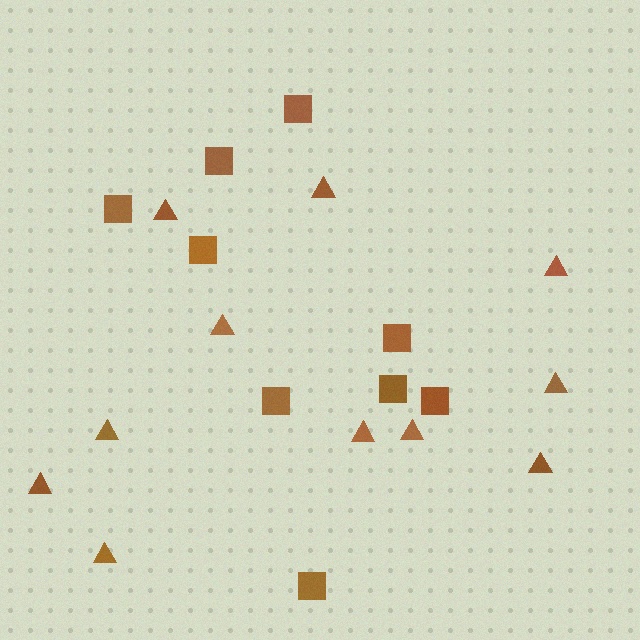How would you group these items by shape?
There are 2 groups: one group of squares (9) and one group of triangles (11).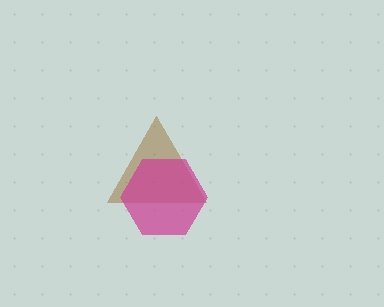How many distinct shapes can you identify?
There are 2 distinct shapes: a brown triangle, a magenta hexagon.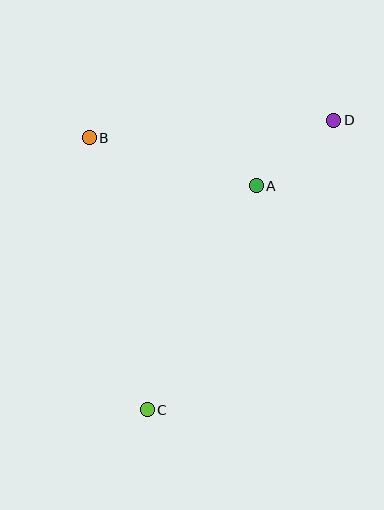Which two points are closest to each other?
Points A and D are closest to each other.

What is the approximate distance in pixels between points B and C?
The distance between B and C is approximately 278 pixels.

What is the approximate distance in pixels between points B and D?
The distance between B and D is approximately 245 pixels.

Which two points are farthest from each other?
Points C and D are farthest from each other.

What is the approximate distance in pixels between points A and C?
The distance between A and C is approximately 249 pixels.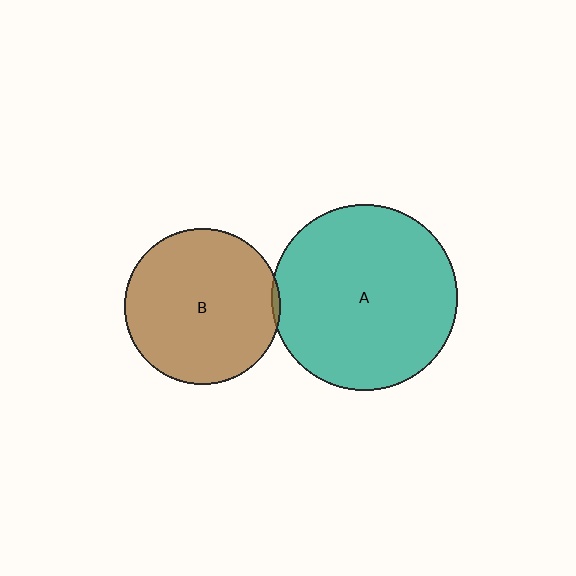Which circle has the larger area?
Circle A (teal).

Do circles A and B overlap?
Yes.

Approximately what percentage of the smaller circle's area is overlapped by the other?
Approximately 5%.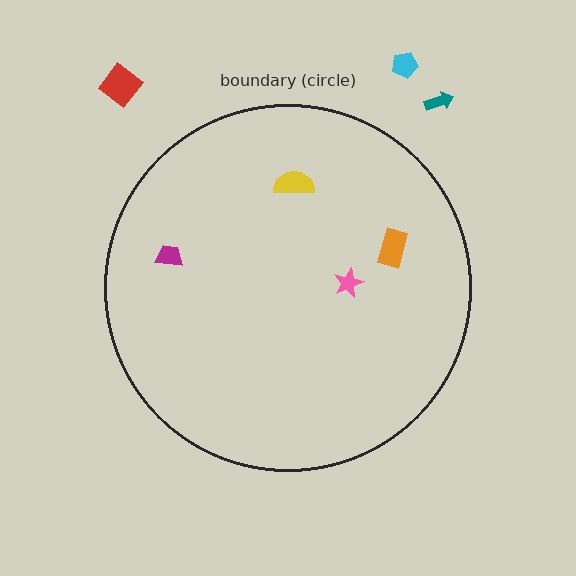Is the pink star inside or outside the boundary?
Inside.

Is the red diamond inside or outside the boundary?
Outside.